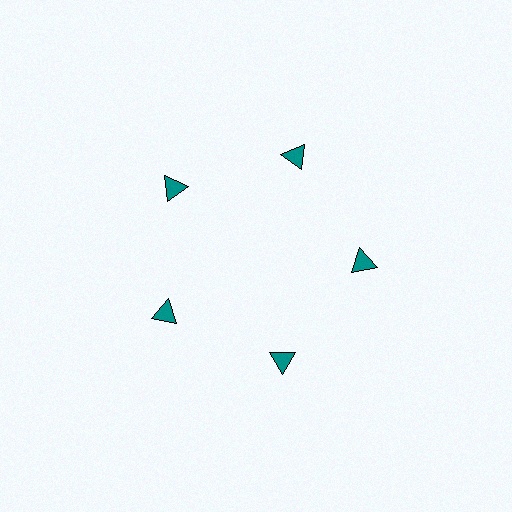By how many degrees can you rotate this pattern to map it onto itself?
The pattern maps onto itself every 72 degrees of rotation.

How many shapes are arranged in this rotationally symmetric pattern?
There are 5 shapes, arranged in 5 groups of 1.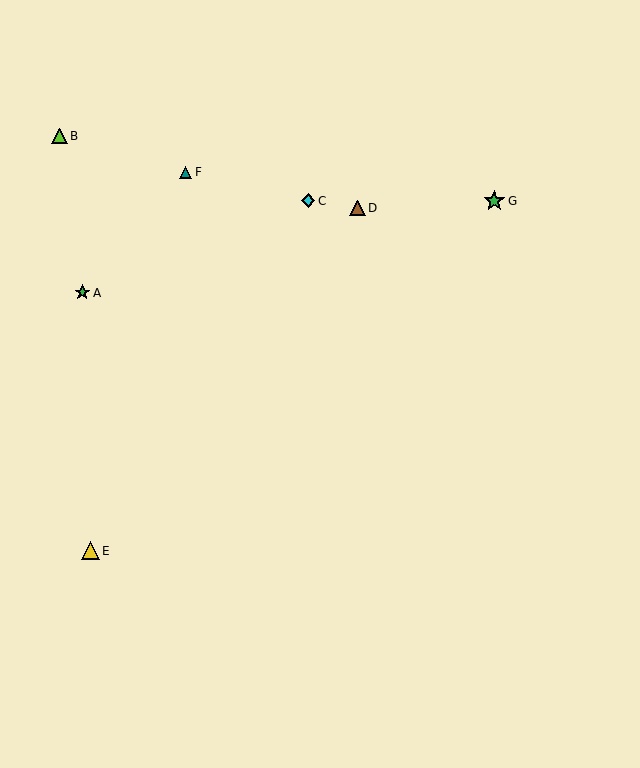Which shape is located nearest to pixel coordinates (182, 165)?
The teal triangle (labeled F) at (186, 172) is nearest to that location.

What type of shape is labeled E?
Shape E is a yellow triangle.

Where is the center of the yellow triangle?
The center of the yellow triangle is at (90, 551).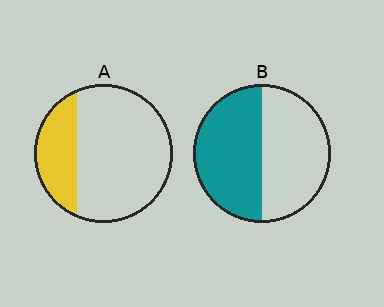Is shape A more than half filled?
No.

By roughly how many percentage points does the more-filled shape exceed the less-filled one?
By roughly 25 percentage points (B over A).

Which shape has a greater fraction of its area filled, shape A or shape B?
Shape B.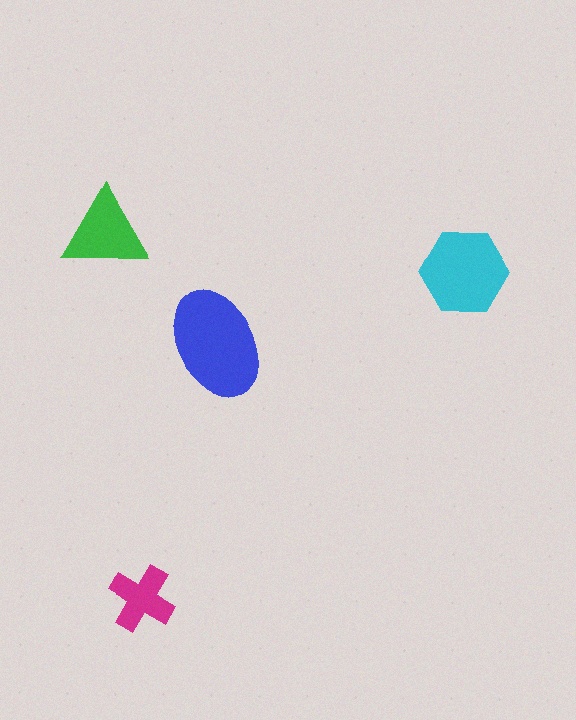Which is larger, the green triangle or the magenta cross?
The green triangle.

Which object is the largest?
The blue ellipse.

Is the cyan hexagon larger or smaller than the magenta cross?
Larger.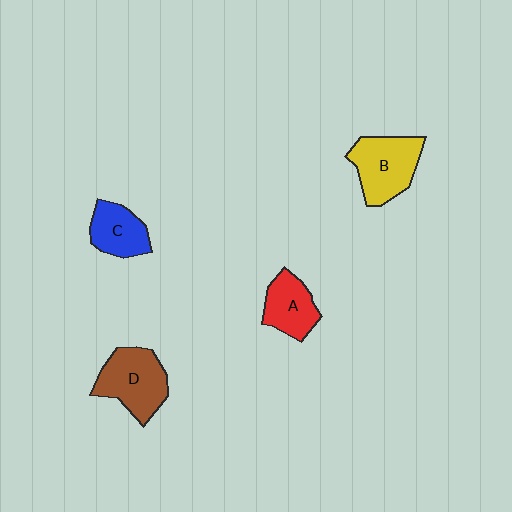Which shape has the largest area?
Shape D (brown).